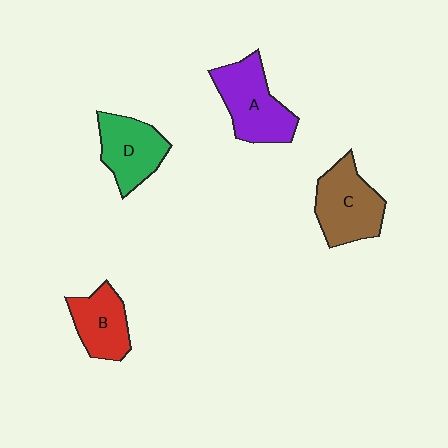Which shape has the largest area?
Shape A (purple).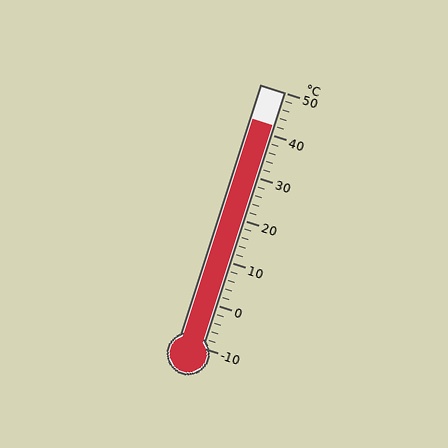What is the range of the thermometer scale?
The thermometer scale ranges from -10°C to 50°C.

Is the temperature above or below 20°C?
The temperature is above 20°C.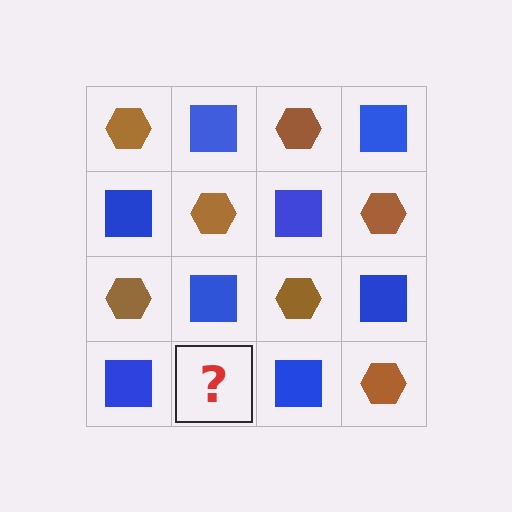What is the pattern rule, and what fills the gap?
The rule is that it alternates brown hexagon and blue square in a checkerboard pattern. The gap should be filled with a brown hexagon.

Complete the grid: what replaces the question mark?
The question mark should be replaced with a brown hexagon.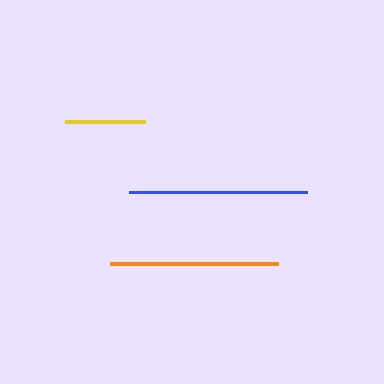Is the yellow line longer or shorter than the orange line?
The orange line is longer than the yellow line.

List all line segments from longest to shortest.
From longest to shortest: blue, orange, yellow.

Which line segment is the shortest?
The yellow line is the shortest at approximately 81 pixels.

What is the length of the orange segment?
The orange segment is approximately 168 pixels long.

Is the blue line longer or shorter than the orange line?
The blue line is longer than the orange line.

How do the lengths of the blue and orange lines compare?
The blue and orange lines are approximately the same length.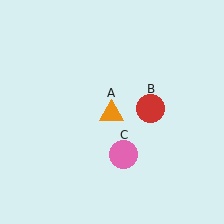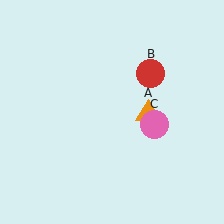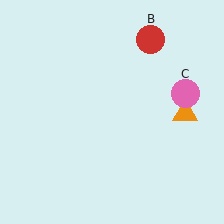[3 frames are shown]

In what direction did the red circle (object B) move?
The red circle (object B) moved up.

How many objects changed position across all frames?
3 objects changed position: orange triangle (object A), red circle (object B), pink circle (object C).